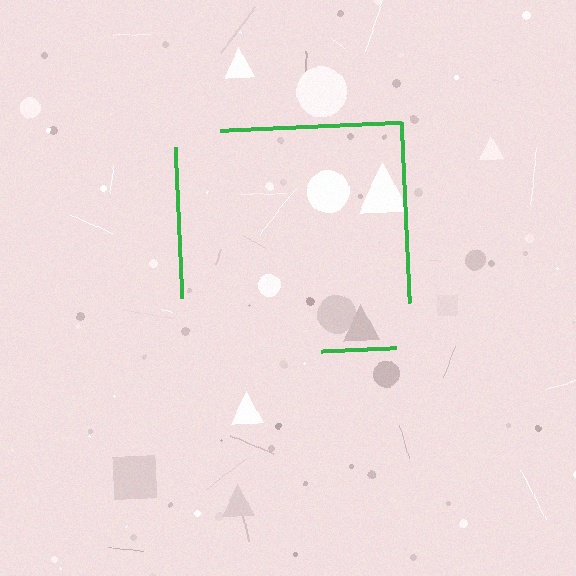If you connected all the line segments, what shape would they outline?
They would outline a square.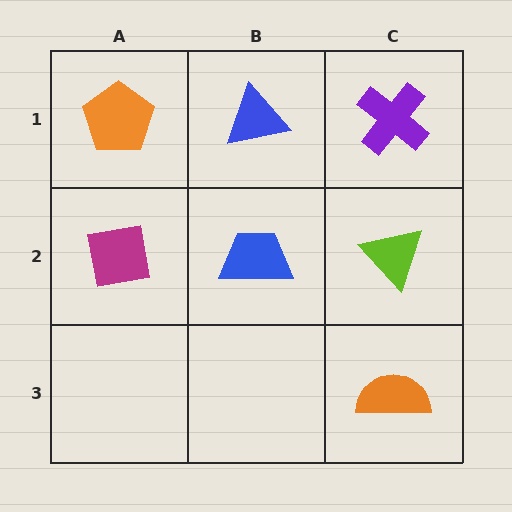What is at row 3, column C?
An orange semicircle.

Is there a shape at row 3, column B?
No, that cell is empty.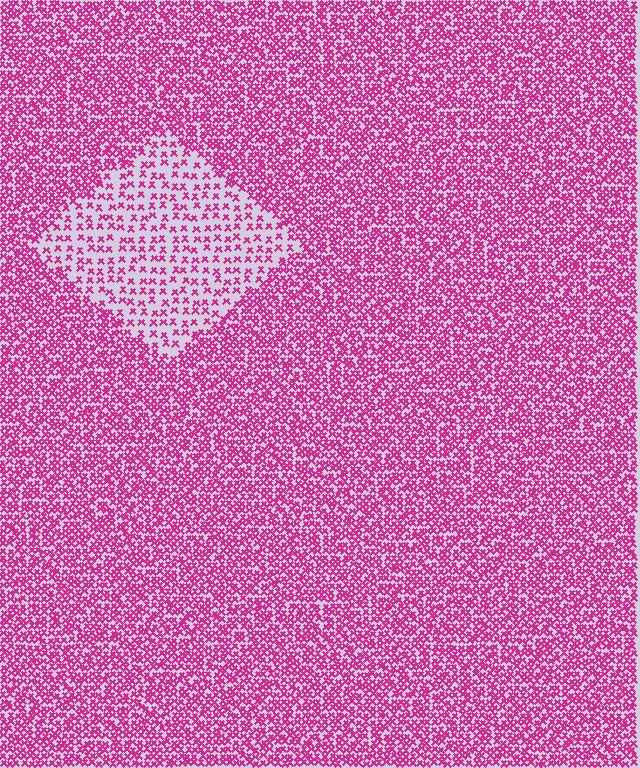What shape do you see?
I see a diamond.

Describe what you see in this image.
The image contains small magenta elements arranged at two different densities. A diamond-shaped region is visible where the elements are less densely packed than the surrounding area.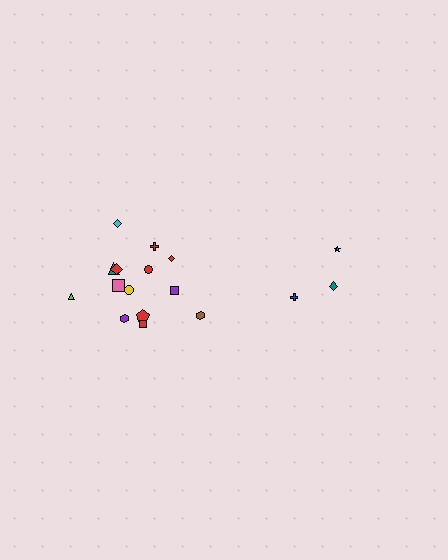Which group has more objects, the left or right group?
The left group.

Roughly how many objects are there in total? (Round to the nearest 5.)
Roughly 20 objects in total.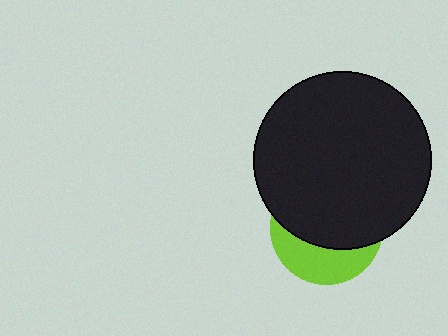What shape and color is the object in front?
The object in front is a black circle.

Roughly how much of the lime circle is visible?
A small part of it is visible (roughly 35%).